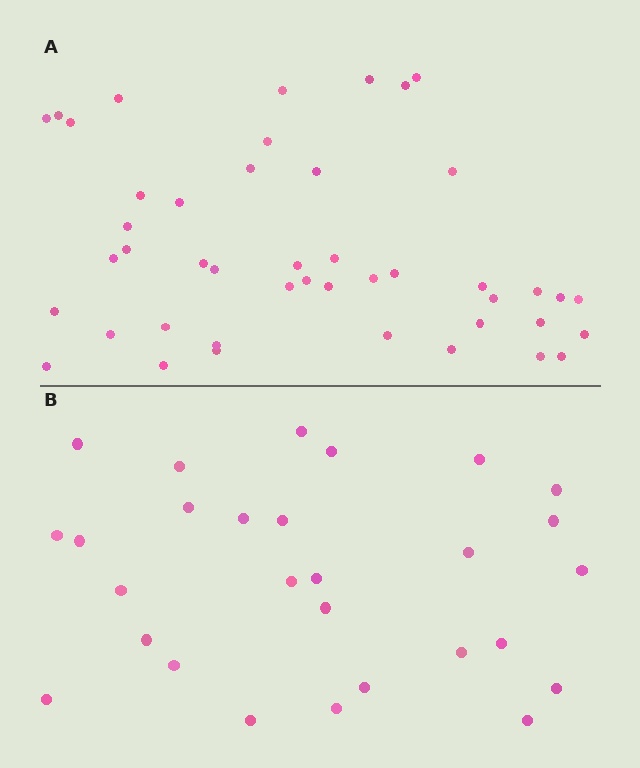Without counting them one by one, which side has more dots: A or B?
Region A (the top region) has more dots.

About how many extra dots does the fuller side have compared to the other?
Region A has approximately 15 more dots than region B.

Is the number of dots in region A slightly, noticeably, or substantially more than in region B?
Region A has substantially more. The ratio is roughly 1.6 to 1.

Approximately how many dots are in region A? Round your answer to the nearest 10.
About 40 dots. (The exact count is 45, which rounds to 40.)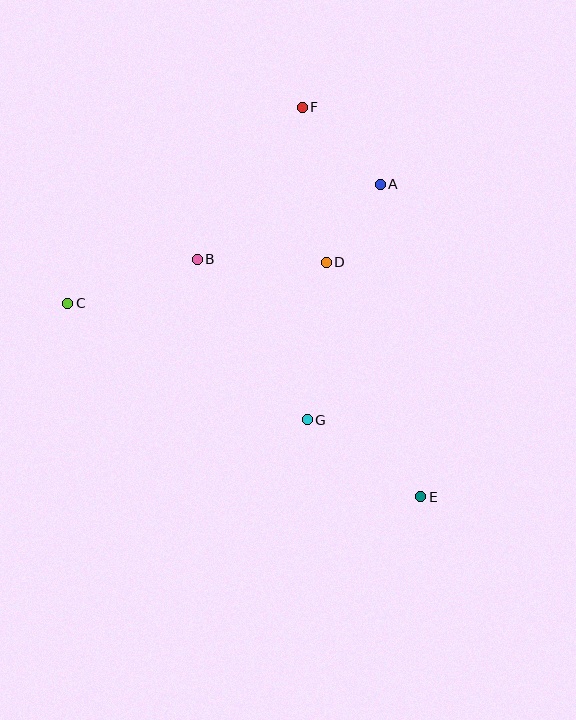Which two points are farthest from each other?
Points E and F are farthest from each other.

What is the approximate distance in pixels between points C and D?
The distance between C and D is approximately 262 pixels.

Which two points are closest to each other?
Points A and D are closest to each other.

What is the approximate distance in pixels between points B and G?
The distance between B and G is approximately 195 pixels.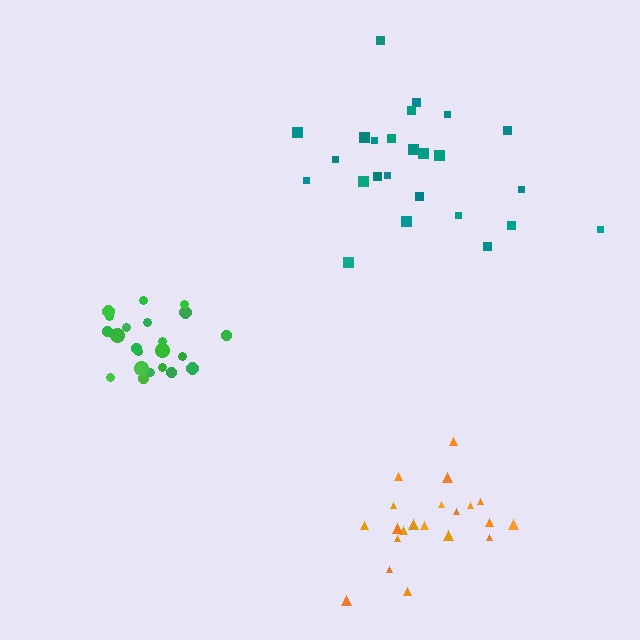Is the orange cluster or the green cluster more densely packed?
Green.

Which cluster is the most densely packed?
Green.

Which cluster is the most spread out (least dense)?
Teal.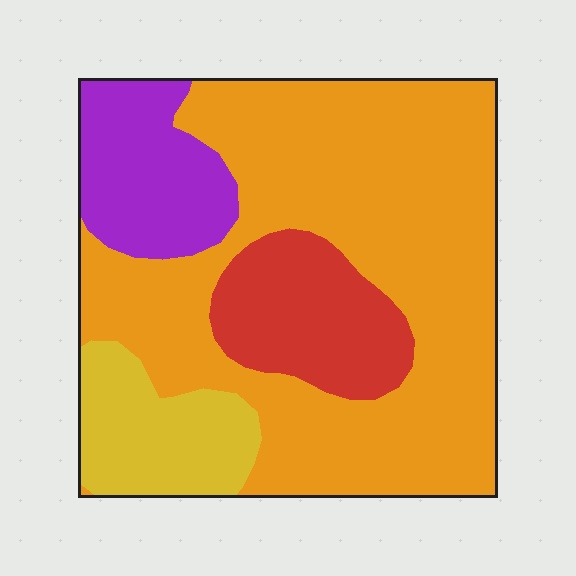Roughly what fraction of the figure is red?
Red covers roughly 15% of the figure.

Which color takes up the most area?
Orange, at roughly 60%.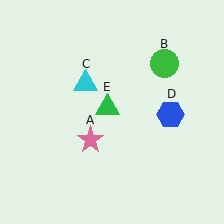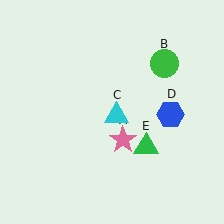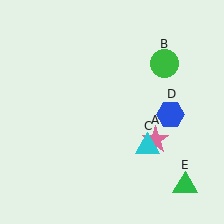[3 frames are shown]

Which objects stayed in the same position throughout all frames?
Green circle (object B) and blue hexagon (object D) remained stationary.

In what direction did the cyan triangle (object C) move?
The cyan triangle (object C) moved down and to the right.